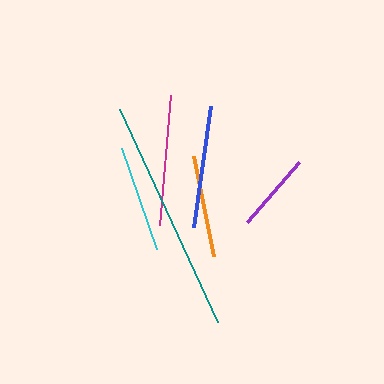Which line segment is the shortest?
The purple line is the shortest at approximately 79 pixels.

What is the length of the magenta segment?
The magenta segment is approximately 130 pixels long.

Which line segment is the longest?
The teal line is the longest at approximately 234 pixels.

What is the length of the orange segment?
The orange segment is approximately 102 pixels long.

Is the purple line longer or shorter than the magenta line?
The magenta line is longer than the purple line.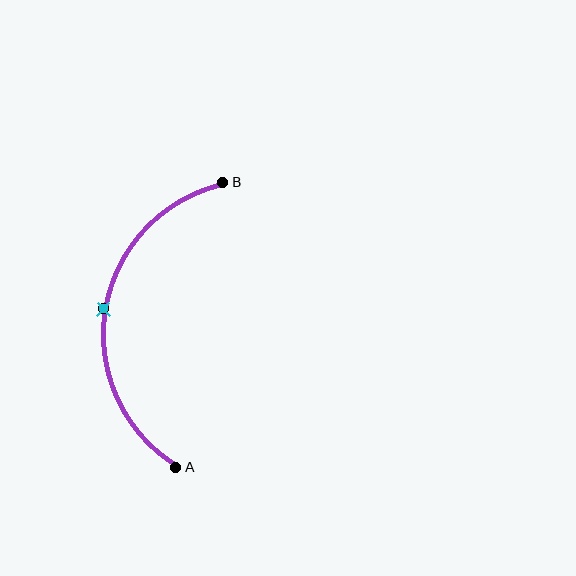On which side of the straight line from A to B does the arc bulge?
The arc bulges to the left of the straight line connecting A and B.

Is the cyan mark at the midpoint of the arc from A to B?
Yes. The cyan mark lies on the arc at equal arc-length from both A and B — it is the arc midpoint.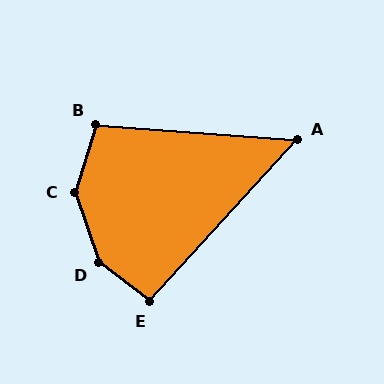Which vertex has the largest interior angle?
D, at approximately 146 degrees.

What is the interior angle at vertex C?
Approximately 144 degrees (obtuse).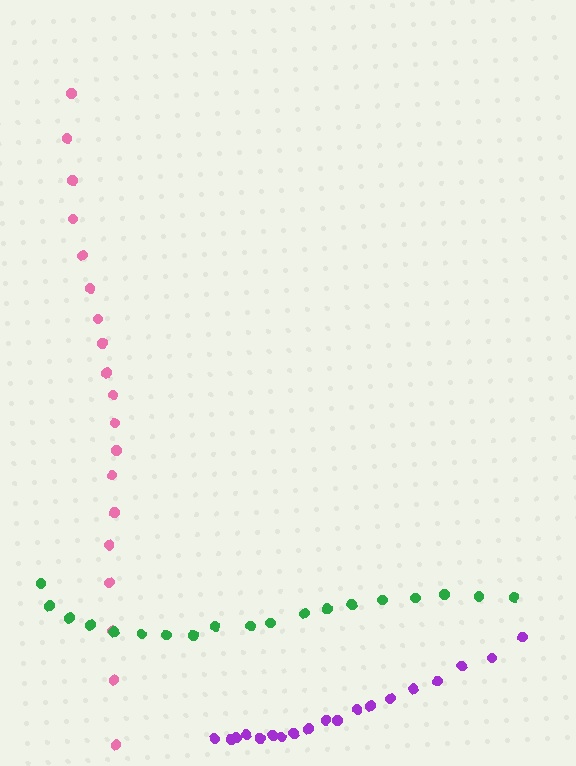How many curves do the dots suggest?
There are 3 distinct paths.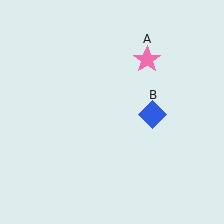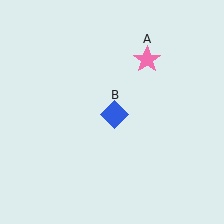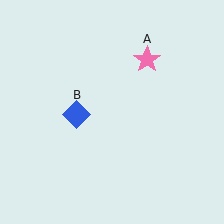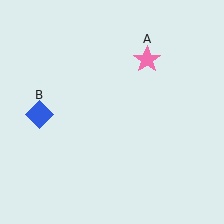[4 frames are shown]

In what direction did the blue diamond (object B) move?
The blue diamond (object B) moved left.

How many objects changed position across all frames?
1 object changed position: blue diamond (object B).